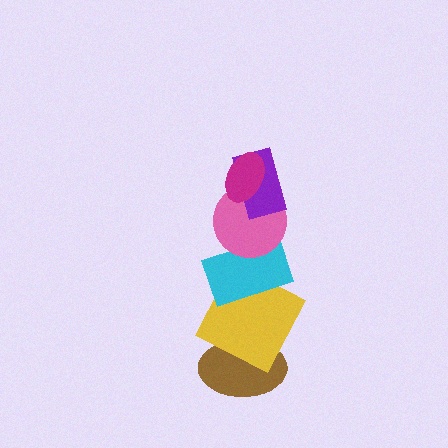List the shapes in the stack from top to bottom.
From top to bottom: the magenta ellipse, the purple rectangle, the pink circle, the cyan rectangle, the yellow square, the brown ellipse.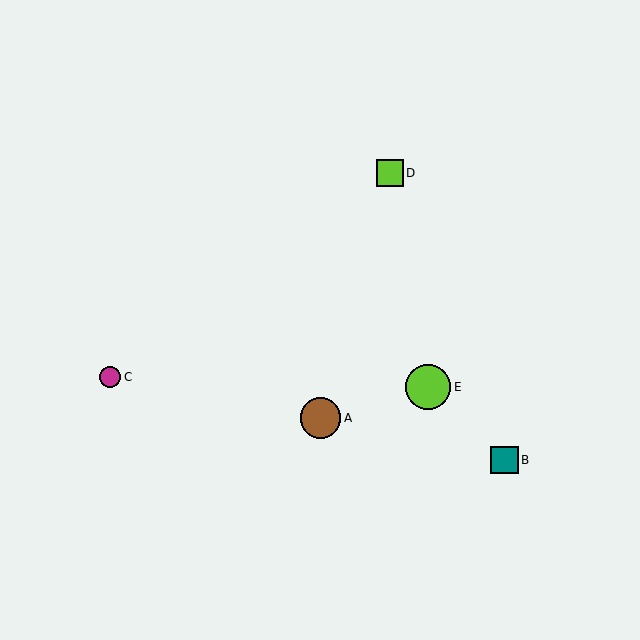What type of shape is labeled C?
Shape C is a magenta circle.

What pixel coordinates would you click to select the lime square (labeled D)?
Click at (390, 173) to select the lime square D.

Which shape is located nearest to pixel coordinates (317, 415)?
The brown circle (labeled A) at (320, 418) is nearest to that location.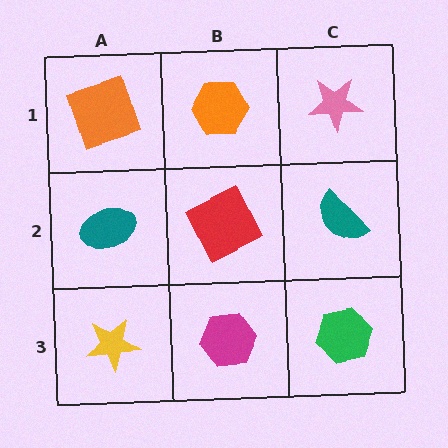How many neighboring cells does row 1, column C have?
2.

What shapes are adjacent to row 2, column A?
An orange square (row 1, column A), a yellow star (row 3, column A), a red square (row 2, column B).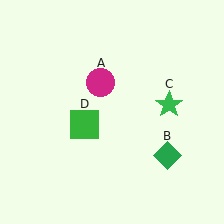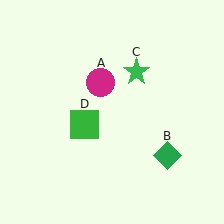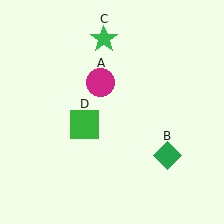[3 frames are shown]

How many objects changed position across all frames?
1 object changed position: green star (object C).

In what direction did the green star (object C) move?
The green star (object C) moved up and to the left.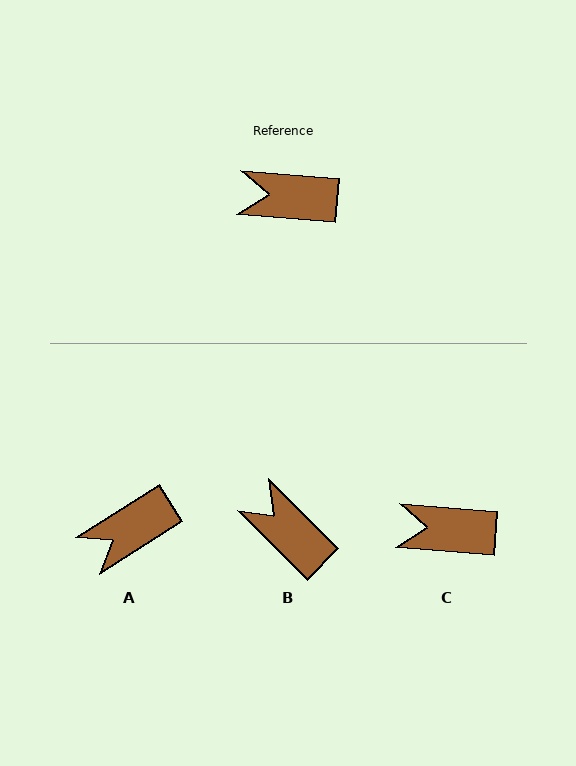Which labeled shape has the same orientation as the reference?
C.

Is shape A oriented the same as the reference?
No, it is off by about 37 degrees.